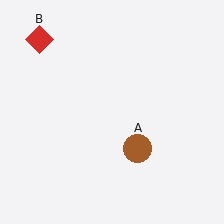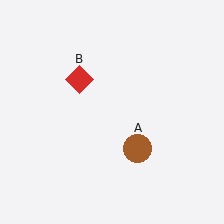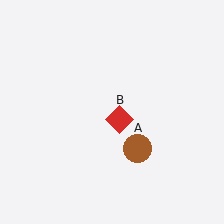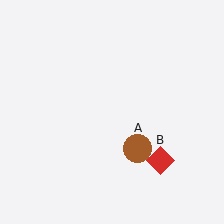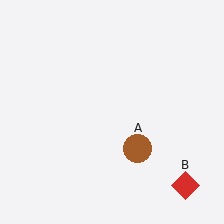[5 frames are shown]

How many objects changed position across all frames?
1 object changed position: red diamond (object B).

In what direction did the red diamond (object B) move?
The red diamond (object B) moved down and to the right.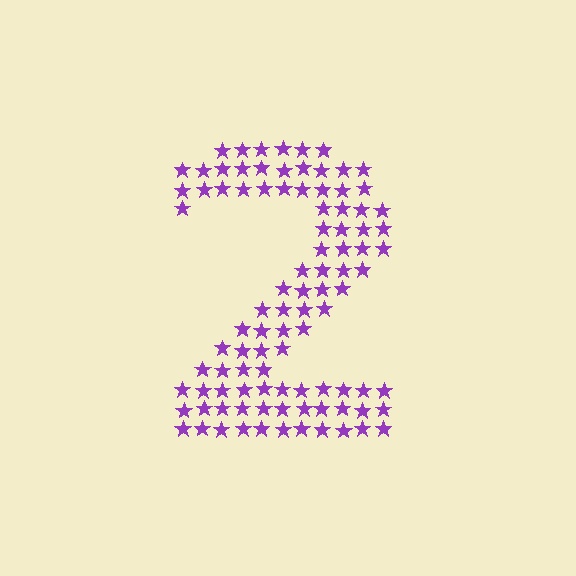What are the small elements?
The small elements are stars.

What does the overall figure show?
The overall figure shows the digit 2.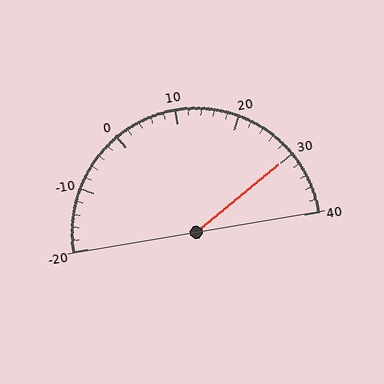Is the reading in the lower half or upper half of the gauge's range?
The reading is in the upper half of the range (-20 to 40).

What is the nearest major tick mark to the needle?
The nearest major tick mark is 30.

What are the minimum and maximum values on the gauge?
The gauge ranges from -20 to 40.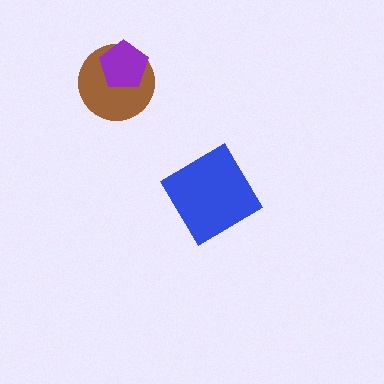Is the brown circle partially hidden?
Yes, it is partially covered by another shape.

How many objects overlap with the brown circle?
1 object overlaps with the brown circle.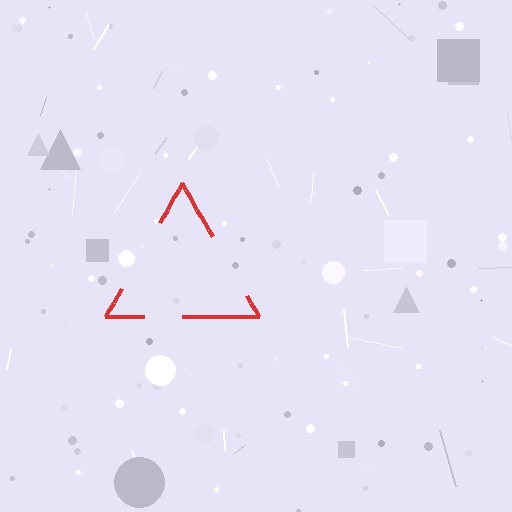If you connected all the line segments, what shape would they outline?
They would outline a triangle.